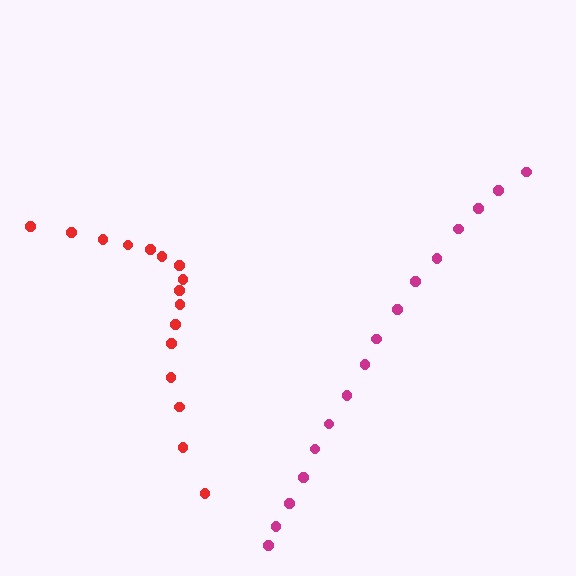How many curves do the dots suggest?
There are 2 distinct paths.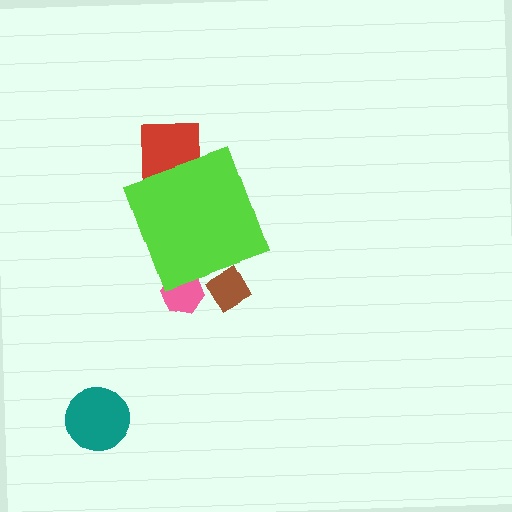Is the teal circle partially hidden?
No, the teal circle is fully visible.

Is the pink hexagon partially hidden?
Yes, the pink hexagon is partially hidden behind the lime diamond.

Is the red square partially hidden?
Yes, the red square is partially hidden behind the lime diamond.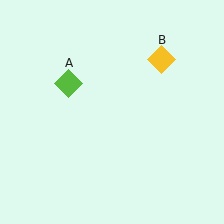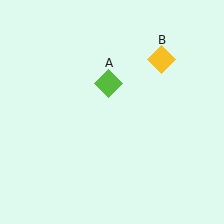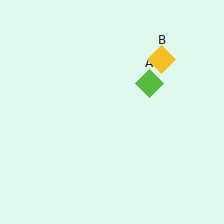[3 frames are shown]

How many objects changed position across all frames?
1 object changed position: lime diamond (object A).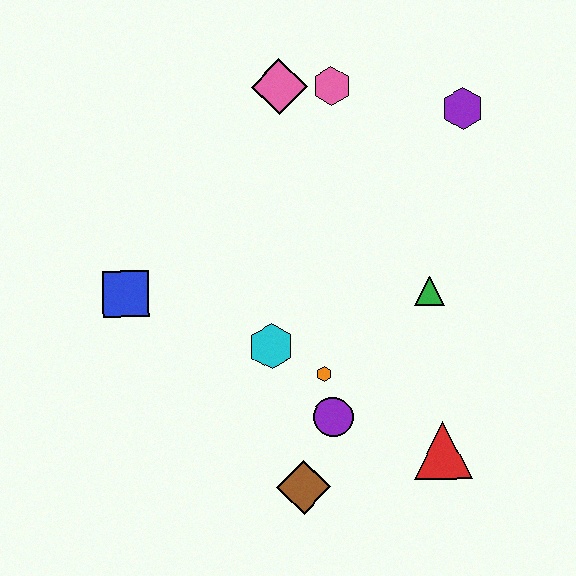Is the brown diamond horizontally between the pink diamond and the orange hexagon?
Yes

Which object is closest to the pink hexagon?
The pink diamond is closest to the pink hexagon.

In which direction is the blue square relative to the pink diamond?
The blue square is below the pink diamond.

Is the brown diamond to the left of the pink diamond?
No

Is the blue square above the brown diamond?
Yes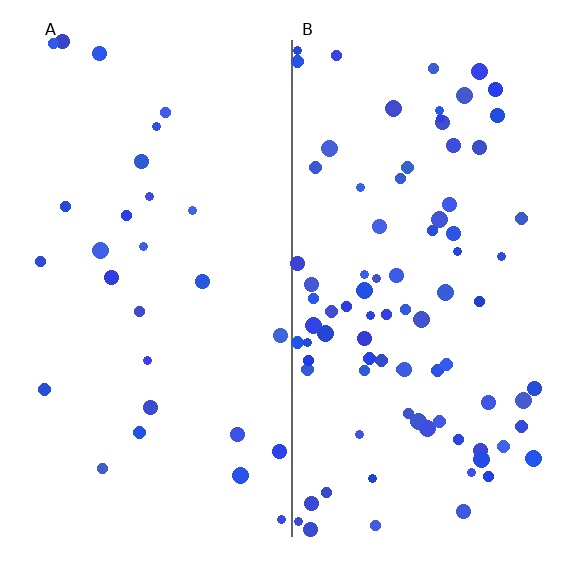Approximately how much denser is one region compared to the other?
Approximately 3.1× — region B over region A.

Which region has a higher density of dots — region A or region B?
B (the right).